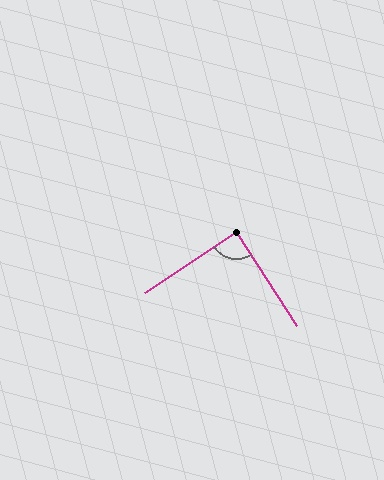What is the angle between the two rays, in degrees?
Approximately 89 degrees.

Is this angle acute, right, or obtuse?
It is approximately a right angle.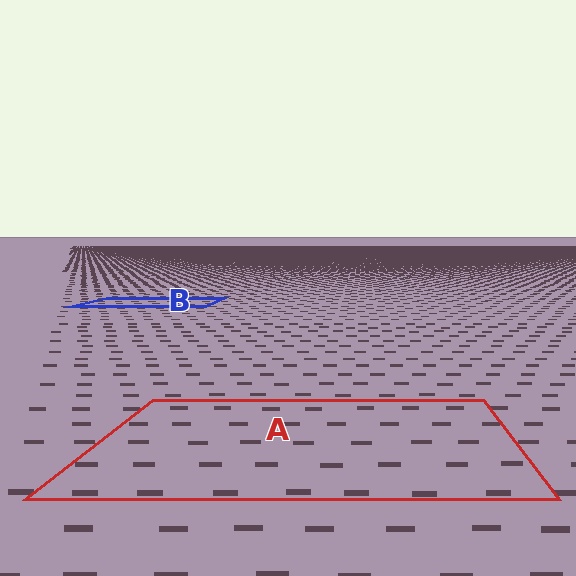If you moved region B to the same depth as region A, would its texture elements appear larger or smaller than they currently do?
They would appear larger. At a closer depth, the same texture elements are projected at a bigger on-screen size.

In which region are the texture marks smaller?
The texture marks are smaller in region B, because it is farther away.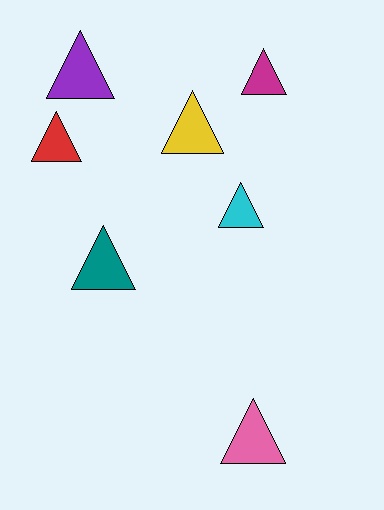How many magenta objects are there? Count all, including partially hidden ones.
There is 1 magenta object.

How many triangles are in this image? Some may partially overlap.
There are 7 triangles.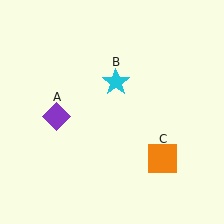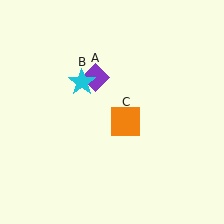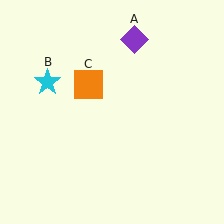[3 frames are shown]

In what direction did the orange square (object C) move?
The orange square (object C) moved up and to the left.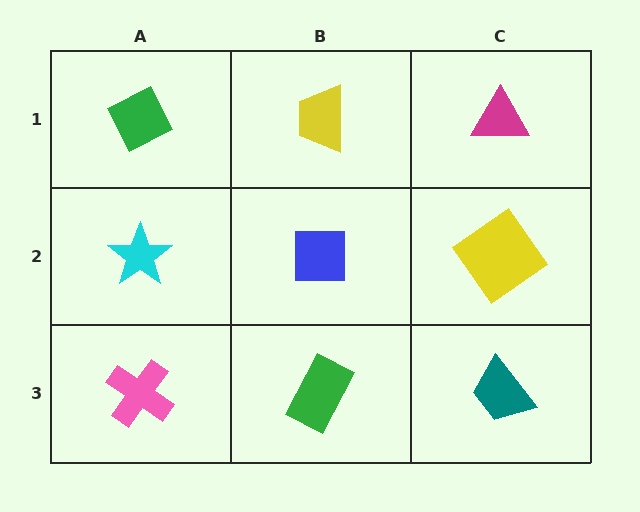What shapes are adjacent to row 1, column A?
A cyan star (row 2, column A), a yellow trapezoid (row 1, column B).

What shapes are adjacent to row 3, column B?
A blue square (row 2, column B), a pink cross (row 3, column A), a teal trapezoid (row 3, column C).